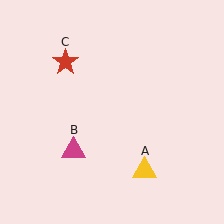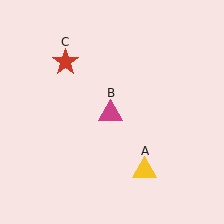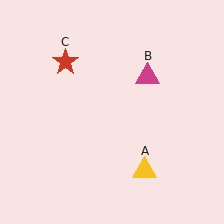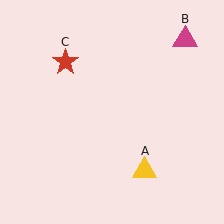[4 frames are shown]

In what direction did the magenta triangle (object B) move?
The magenta triangle (object B) moved up and to the right.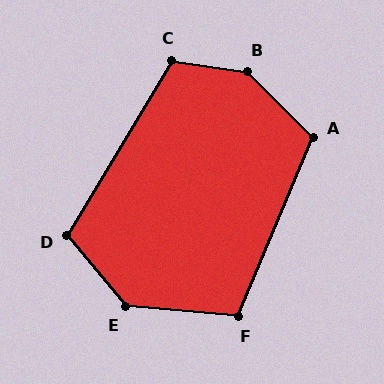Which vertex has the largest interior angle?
B, at approximately 143 degrees.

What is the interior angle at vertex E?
Approximately 134 degrees (obtuse).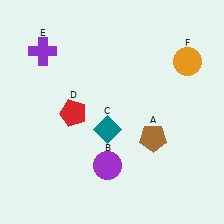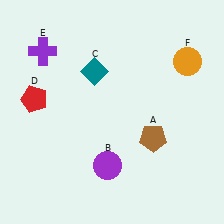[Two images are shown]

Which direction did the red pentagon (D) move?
The red pentagon (D) moved left.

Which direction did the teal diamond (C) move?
The teal diamond (C) moved up.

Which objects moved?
The objects that moved are: the teal diamond (C), the red pentagon (D).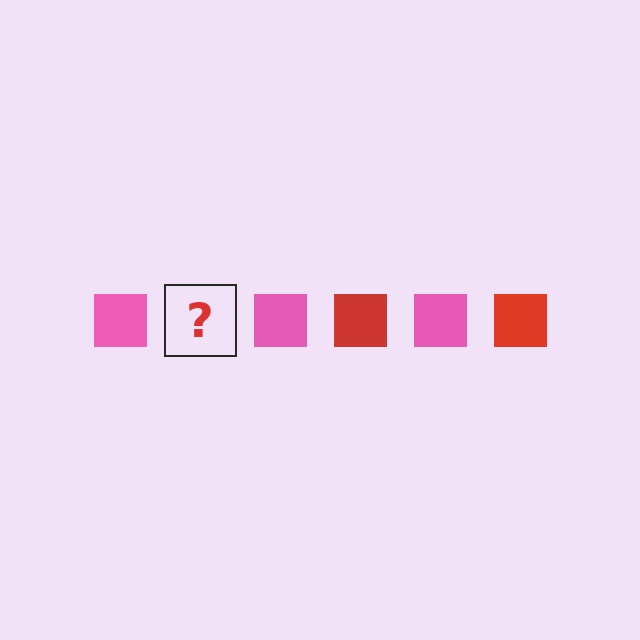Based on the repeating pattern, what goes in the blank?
The blank should be a red square.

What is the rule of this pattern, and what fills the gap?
The rule is that the pattern cycles through pink, red squares. The gap should be filled with a red square.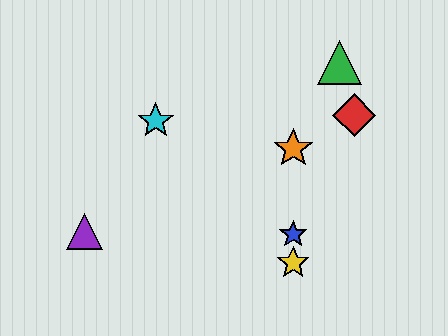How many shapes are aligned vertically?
3 shapes (the blue star, the yellow star, the orange star) are aligned vertically.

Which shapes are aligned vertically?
The blue star, the yellow star, the orange star are aligned vertically.